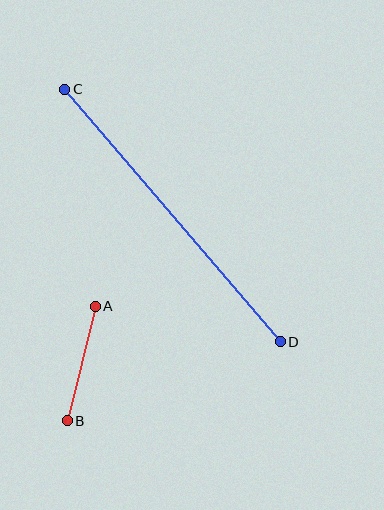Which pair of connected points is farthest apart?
Points C and D are farthest apart.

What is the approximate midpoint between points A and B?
The midpoint is at approximately (81, 363) pixels.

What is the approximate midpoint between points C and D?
The midpoint is at approximately (172, 216) pixels.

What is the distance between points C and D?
The distance is approximately 332 pixels.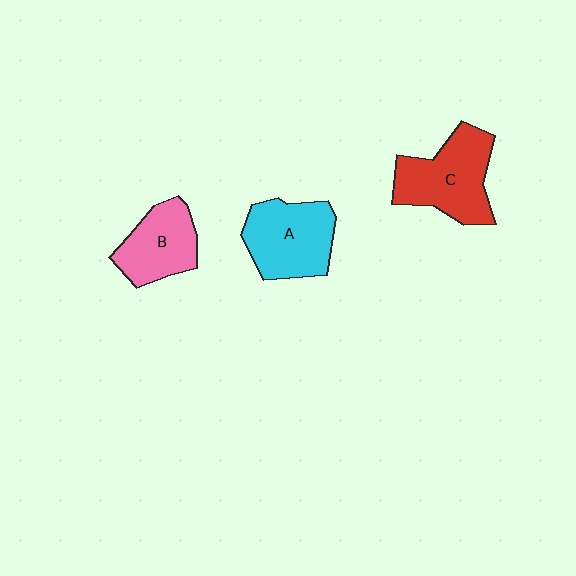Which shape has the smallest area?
Shape B (pink).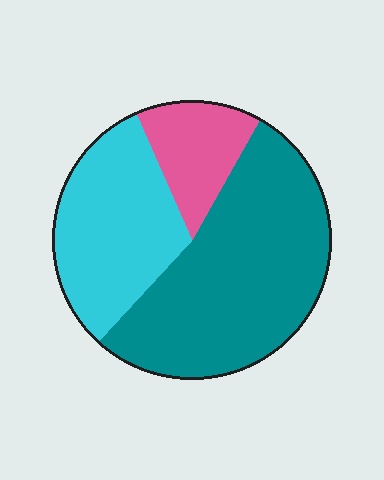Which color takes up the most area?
Teal, at roughly 55%.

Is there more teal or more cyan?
Teal.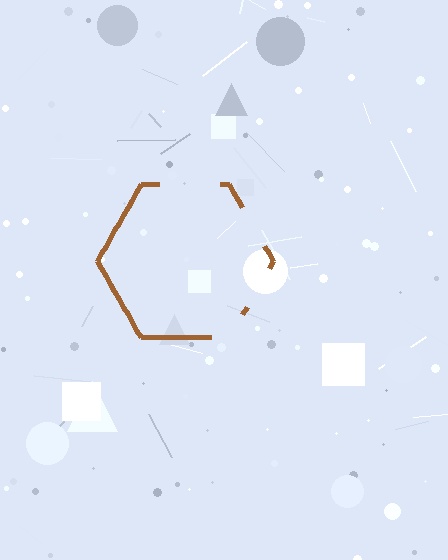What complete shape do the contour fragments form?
The contour fragments form a hexagon.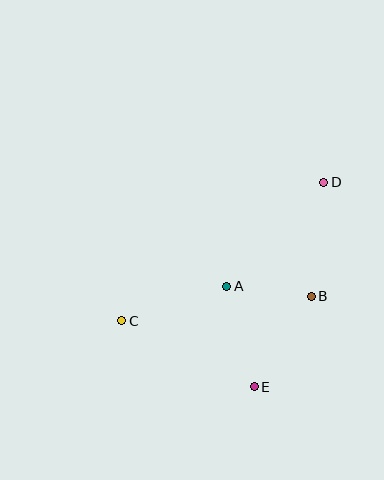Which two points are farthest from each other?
Points C and D are farthest from each other.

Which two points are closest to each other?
Points A and B are closest to each other.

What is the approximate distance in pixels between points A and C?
The distance between A and C is approximately 110 pixels.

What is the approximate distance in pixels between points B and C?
The distance between B and C is approximately 191 pixels.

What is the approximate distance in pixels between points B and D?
The distance between B and D is approximately 115 pixels.